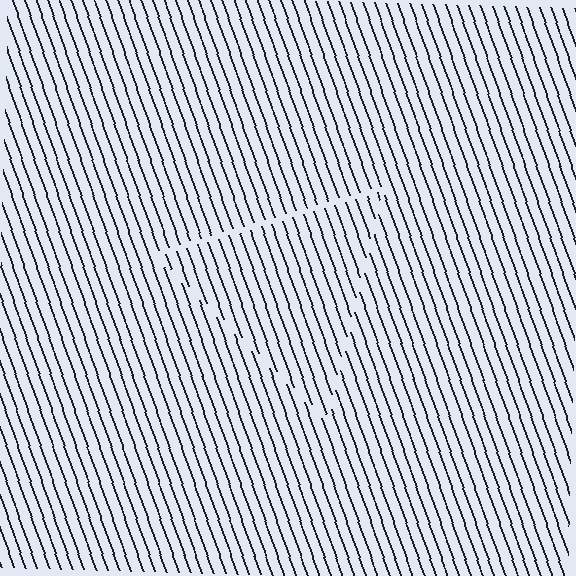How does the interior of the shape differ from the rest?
The interior of the shape contains the same grating, shifted by half a period — the contour is defined by the phase discontinuity where line-ends from the inner and outer gratings abut.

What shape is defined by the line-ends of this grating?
An illusory triangle. The interior of the shape contains the same grating, shifted by half a period — the contour is defined by the phase discontinuity where line-ends from the inner and outer gratings abut.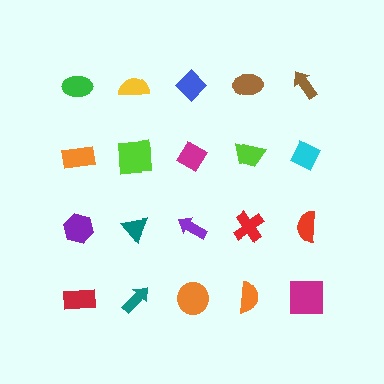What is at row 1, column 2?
A yellow semicircle.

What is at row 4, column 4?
An orange semicircle.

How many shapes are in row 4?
5 shapes.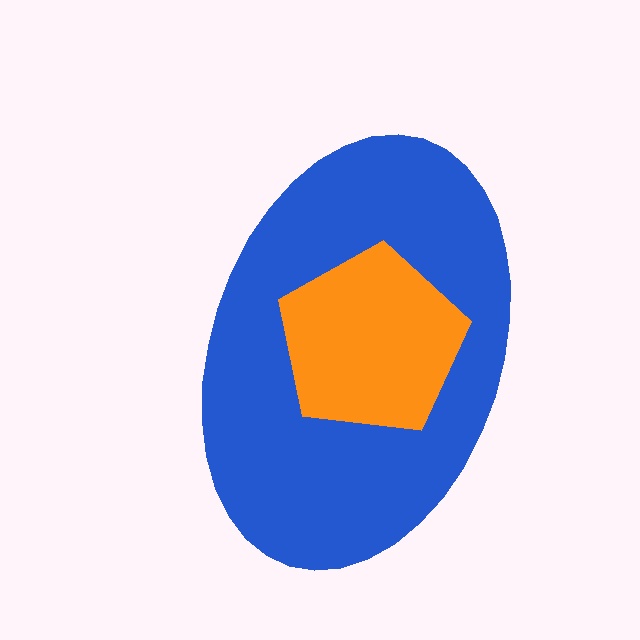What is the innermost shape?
The orange pentagon.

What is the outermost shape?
The blue ellipse.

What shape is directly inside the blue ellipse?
The orange pentagon.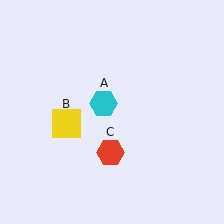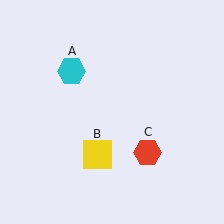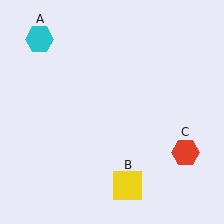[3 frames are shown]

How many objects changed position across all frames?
3 objects changed position: cyan hexagon (object A), yellow square (object B), red hexagon (object C).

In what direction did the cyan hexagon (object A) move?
The cyan hexagon (object A) moved up and to the left.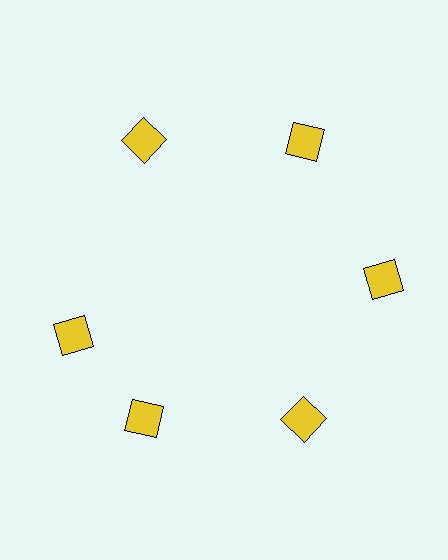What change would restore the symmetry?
The symmetry would be restored by rotating it back into even spacing with its neighbors so that all 6 squares sit at equal angles and equal distance from the center.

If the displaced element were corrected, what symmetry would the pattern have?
It would have 6-fold rotational symmetry — the pattern would map onto itself every 60 degrees.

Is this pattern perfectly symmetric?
No. The 6 yellow squares are arranged in a ring, but one element near the 9 o'clock position is rotated out of alignment along the ring, breaking the 6-fold rotational symmetry.